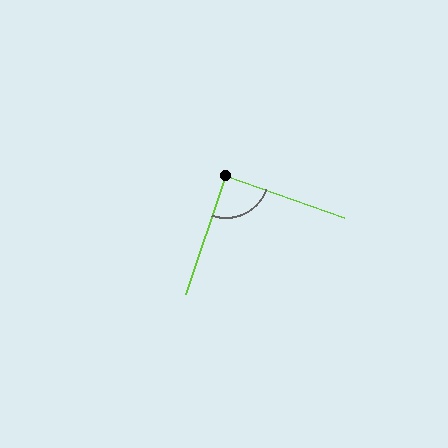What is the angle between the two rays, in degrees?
Approximately 89 degrees.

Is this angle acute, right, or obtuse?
It is approximately a right angle.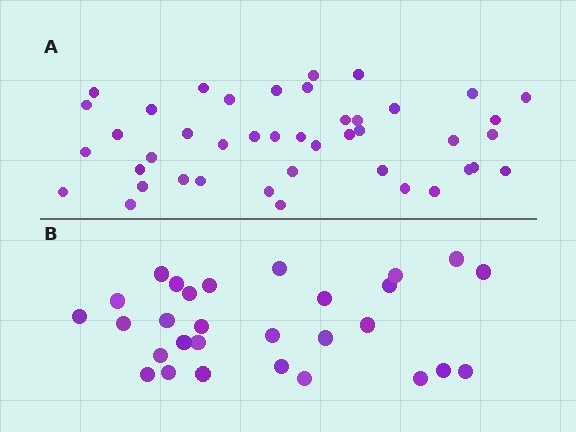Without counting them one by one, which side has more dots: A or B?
Region A (the top region) has more dots.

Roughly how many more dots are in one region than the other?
Region A has approximately 15 more dots than region B.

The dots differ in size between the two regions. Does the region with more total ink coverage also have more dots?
No. Region B has more total ink coverage because its dots are larger, but region A actually contains more individual dots. Total area can be misleading — the number of items is what matters here.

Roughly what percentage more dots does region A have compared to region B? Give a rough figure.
About 50% more.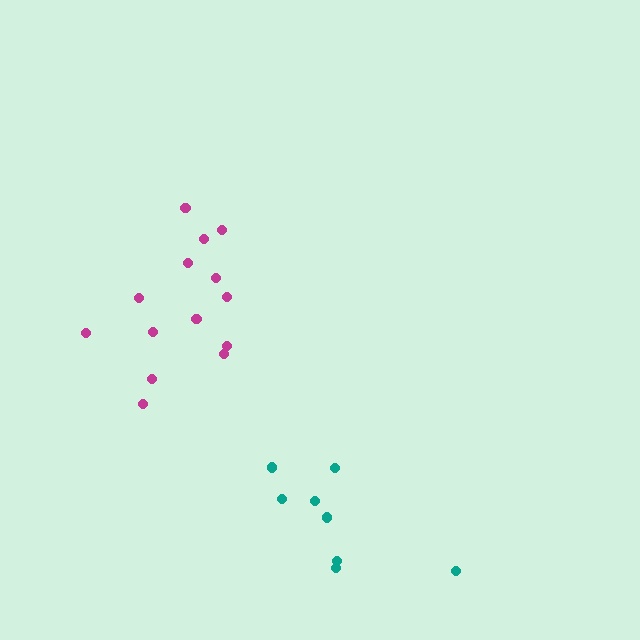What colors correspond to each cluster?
The clusters are colored: teal, magenta.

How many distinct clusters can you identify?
There are 2 distinct clusters.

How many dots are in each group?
Group 1: 8 dots, Group 2: 14 dots (22 total).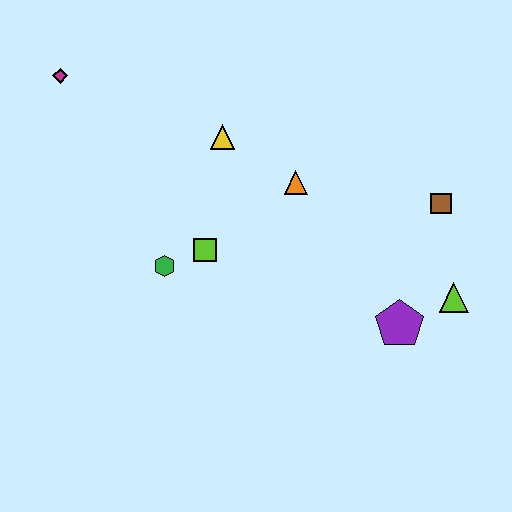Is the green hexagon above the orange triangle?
No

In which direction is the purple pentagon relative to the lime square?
The purple pentagon is to the right of the lime square.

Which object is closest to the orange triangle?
The yellow triangle is closest to the orange triangle.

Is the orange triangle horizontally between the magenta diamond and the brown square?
Yes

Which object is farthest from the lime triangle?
The magenta diamond is farthest from the lime triangle.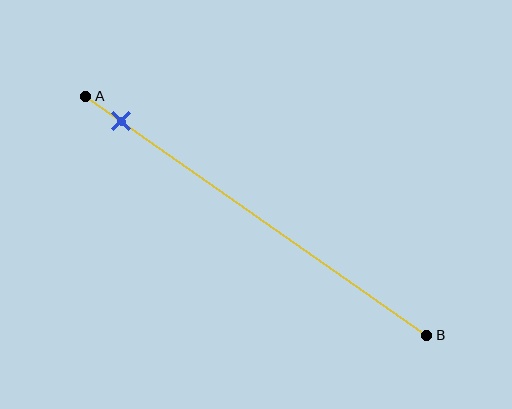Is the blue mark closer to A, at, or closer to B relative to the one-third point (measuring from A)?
The blue mark is closer to point A than the one-third point of segment AB.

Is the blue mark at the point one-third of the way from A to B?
No, the mark is at about 10% from A, not at the 33% one-third point.